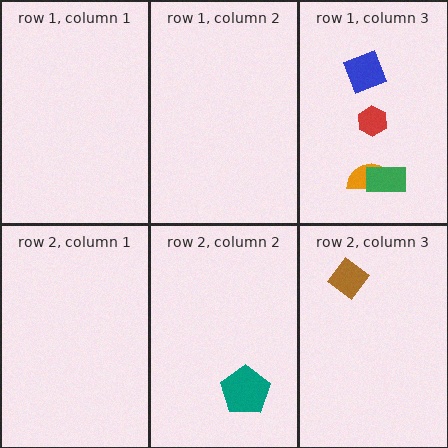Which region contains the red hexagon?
The row 1, column 3 region.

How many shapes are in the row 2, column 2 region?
1.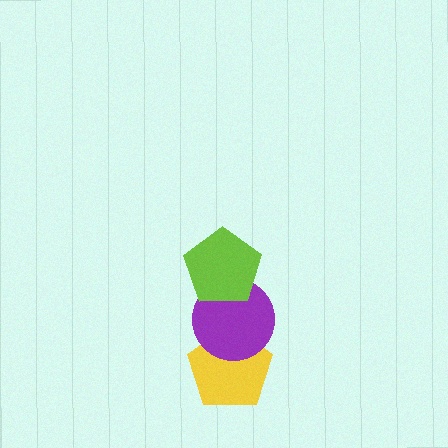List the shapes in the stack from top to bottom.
From top to bottom: the lime pentagon, the purple circle, the yellow pentagon.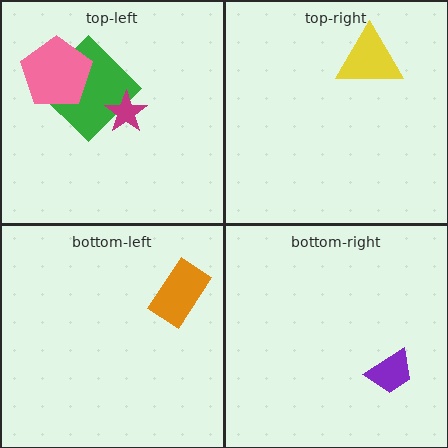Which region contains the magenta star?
The top-left region.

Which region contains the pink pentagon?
The top-left region.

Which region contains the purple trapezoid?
The bottom-right region.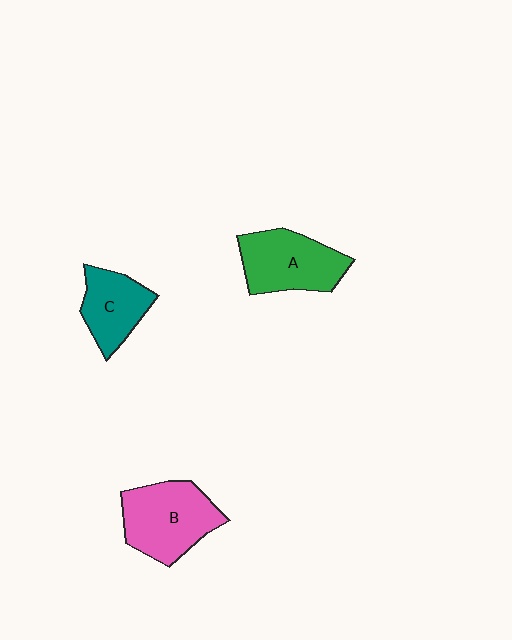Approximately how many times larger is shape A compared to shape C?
Approximately 1.3 times.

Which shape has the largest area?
Shape B (pink).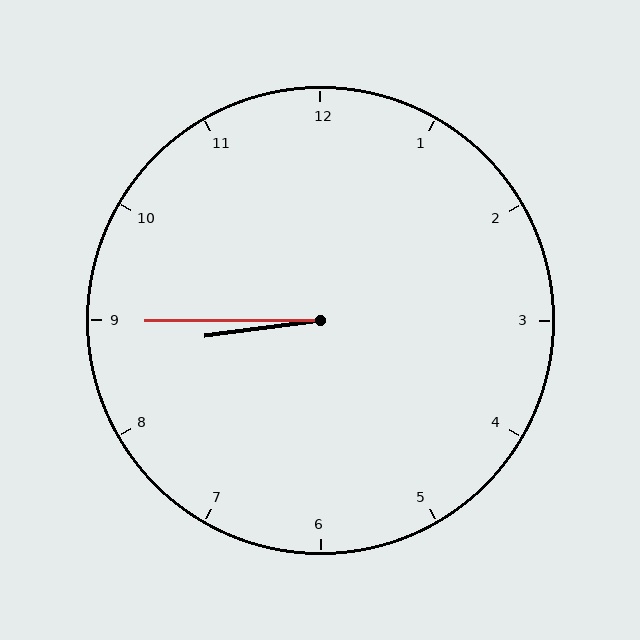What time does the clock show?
8:45.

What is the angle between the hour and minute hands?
Approximately 8 degrees.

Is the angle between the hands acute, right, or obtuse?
It is acute.